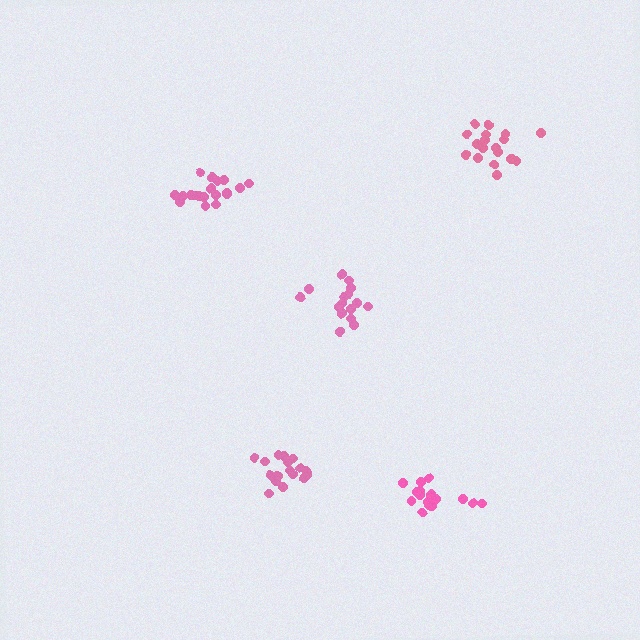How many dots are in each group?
Group 1: 19 dots, Group 2: 19 dots, Group 3: 18 dots, Group 4: 18 dots, Group 5: 16 dots (90 total).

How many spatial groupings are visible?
There are 5 spatial groupings.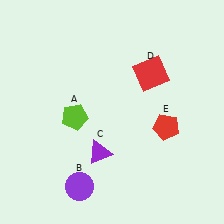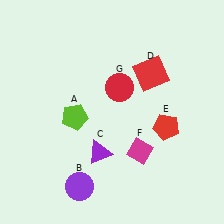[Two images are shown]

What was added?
A magenta diamond (F), a red circle (G) were added in Image 2.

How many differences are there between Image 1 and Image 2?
There are 2 differences between the two images.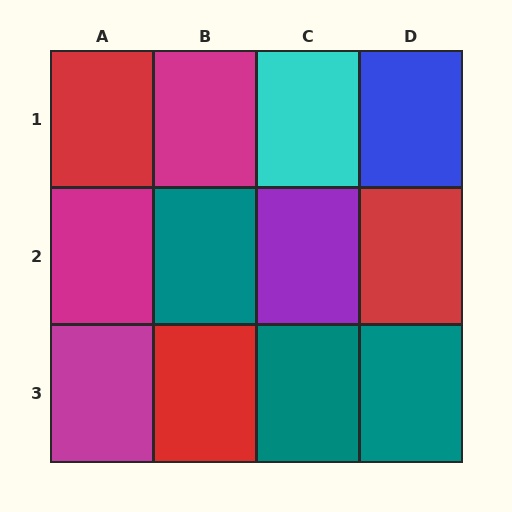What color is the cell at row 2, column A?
Magenta.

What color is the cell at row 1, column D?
Blue.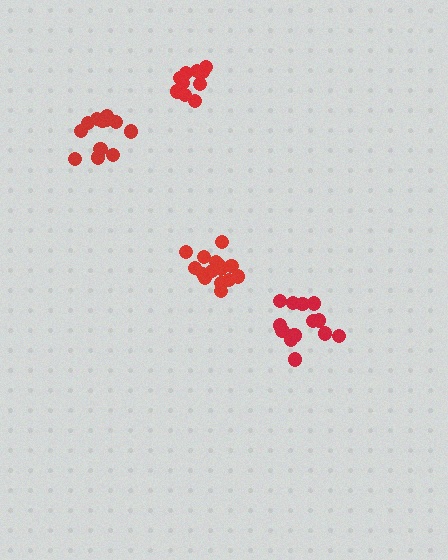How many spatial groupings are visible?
There are 4 spatial groupings.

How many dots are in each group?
Group 1: 15 dots, Group 2: 12 dots, Group 3: 13 dots, Group 4: 10 dots (50 total).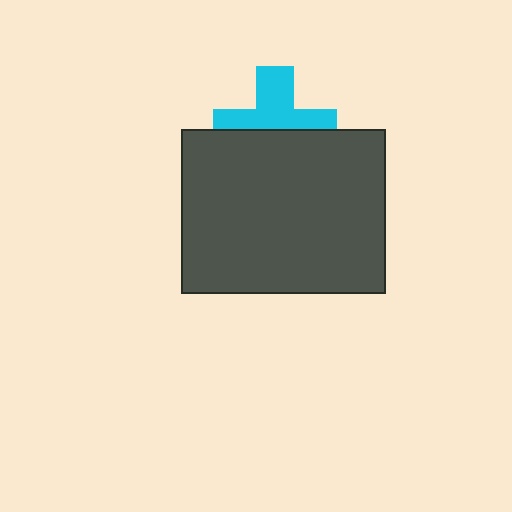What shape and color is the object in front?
The object in front is a dark gray rectangle.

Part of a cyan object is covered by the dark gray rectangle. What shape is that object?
It is a cross.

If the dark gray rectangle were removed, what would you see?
You would see the complete cyan cross.